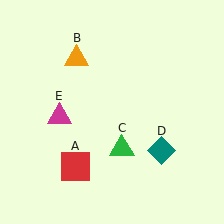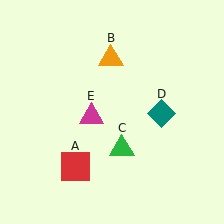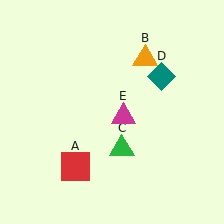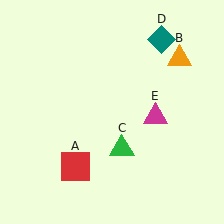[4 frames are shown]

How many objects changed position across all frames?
3 objects changed position: orange triangle (object B), teal diamond (object D), magenta triangle (object E).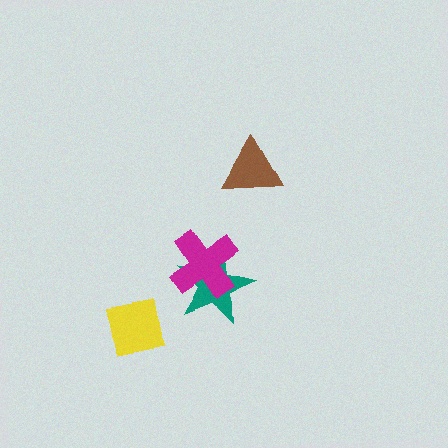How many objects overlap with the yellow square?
0 objects overlap with the yellow square.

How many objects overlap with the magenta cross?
1 object overlaps with the magenta cross.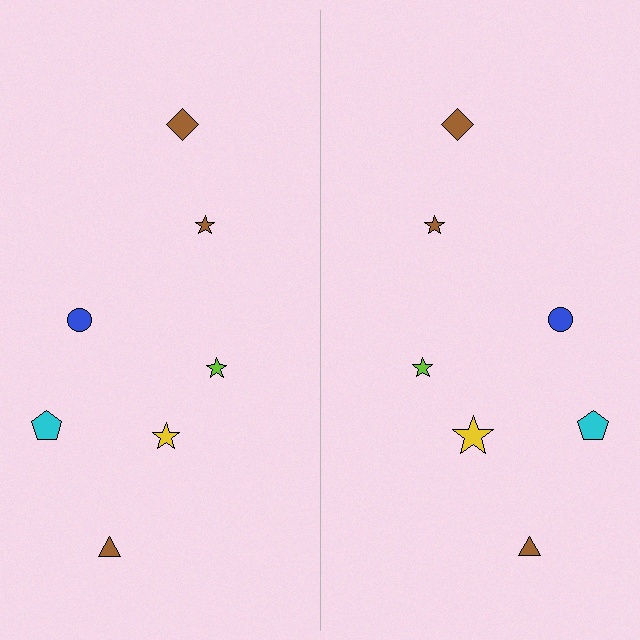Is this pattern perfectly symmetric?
No, the pattern is not perfectly symmetric. The yellow star on the right side has a different size than its mirror counterpart.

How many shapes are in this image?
There are 14 shapes in this image.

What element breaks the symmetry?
The yellow star on the right side has a different size than its mirror counterpart.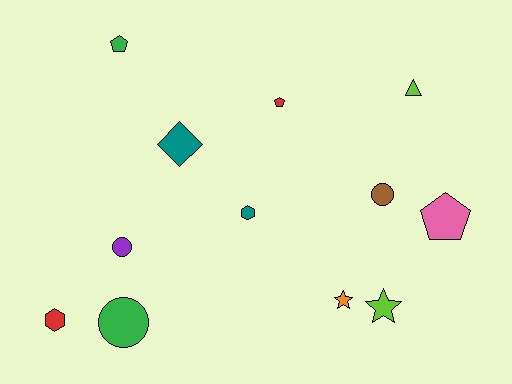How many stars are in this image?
There are 2 stars.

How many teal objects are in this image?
There are 2 teal objects.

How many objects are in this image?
There are 12 objects.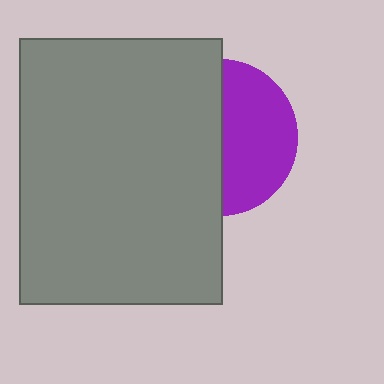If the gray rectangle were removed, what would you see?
You would see the complete purple circle.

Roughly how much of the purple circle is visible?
About half of it is visible (roughly 47%).